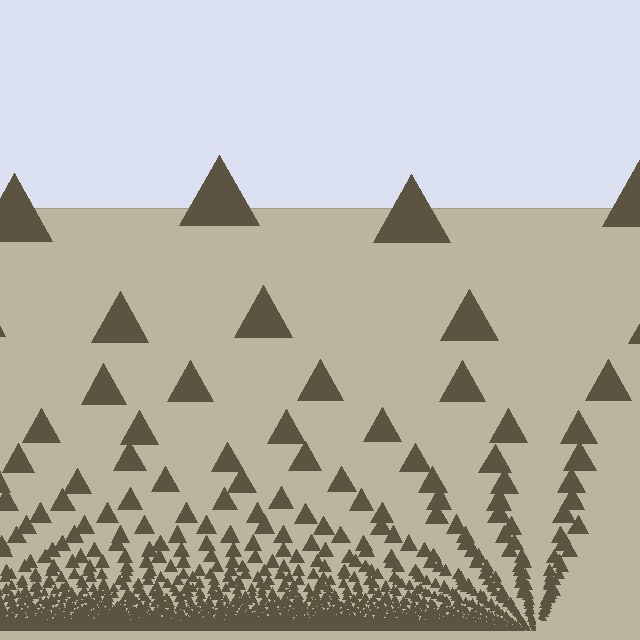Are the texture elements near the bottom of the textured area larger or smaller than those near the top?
Smaller. The gradient is inverted — elements near the bottom are smaller and denser.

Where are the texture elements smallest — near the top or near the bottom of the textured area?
Near the bottom.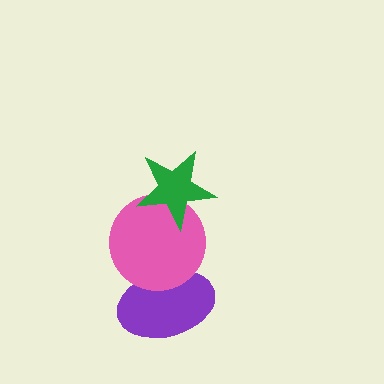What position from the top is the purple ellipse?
The purple ellipse is 3rd from the top.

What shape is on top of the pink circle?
The green star is on top of the pink circle.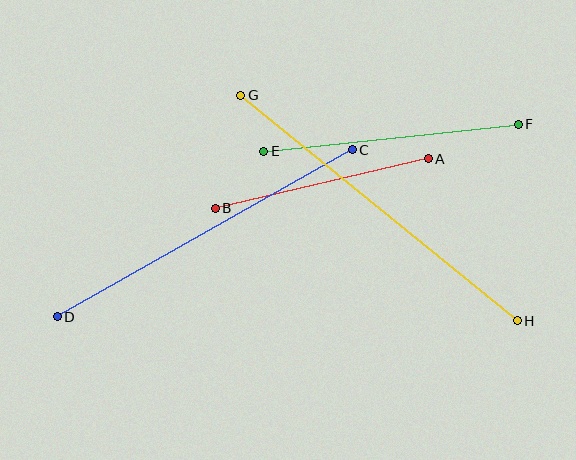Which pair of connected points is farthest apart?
Points G and H are farthest apart.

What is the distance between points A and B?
The distance is approximately 219 pixels.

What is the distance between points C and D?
The distance is approximately 339 pixels.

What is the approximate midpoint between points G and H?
The midpoint is at approximately (379, 208) pixels.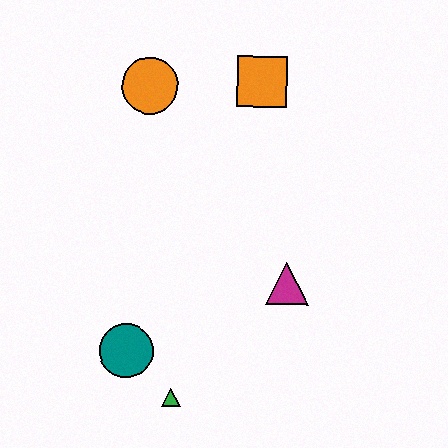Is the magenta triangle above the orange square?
No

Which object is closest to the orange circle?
The orange square is closest to the orange circle.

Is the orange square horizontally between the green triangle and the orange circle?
No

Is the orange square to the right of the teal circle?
Yes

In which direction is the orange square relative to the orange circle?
The orange square is to the right of the orange circle.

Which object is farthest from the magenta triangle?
The orange circle is farthest from the magenta triangle.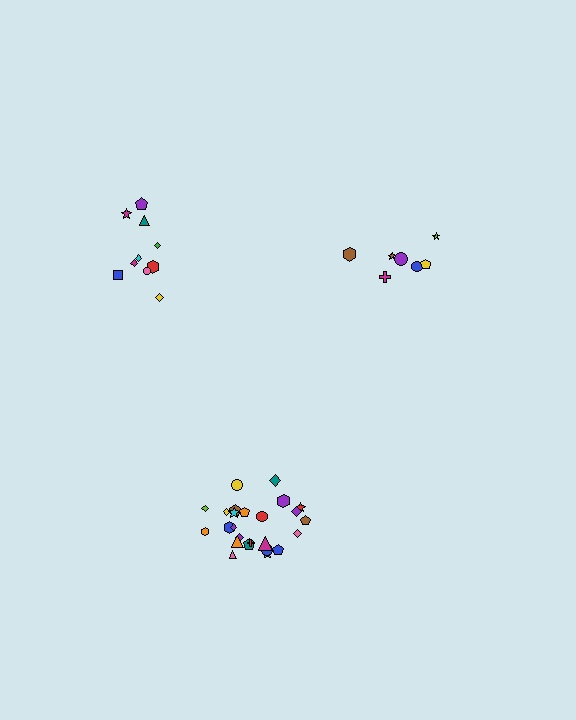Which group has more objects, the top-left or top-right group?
The top-left group.